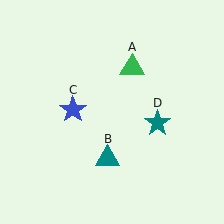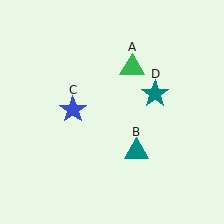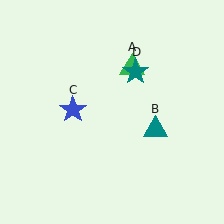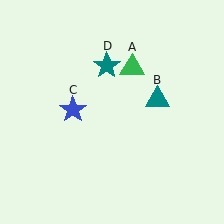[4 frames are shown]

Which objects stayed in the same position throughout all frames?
Green triangle (object A) and blue star (object C) remained stationary.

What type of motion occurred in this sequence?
The teal triangle (object B), teal star (object D) rotated counterclockwise around the center of the scene.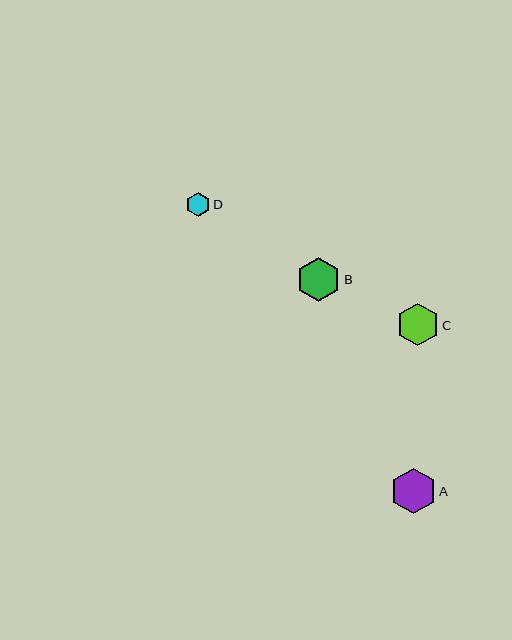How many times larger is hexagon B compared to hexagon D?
Hexagon B is approximately 1.8 times the size of hexagon D.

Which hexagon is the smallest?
Hexagon D is the smallest with a size of approximately 24 pixels.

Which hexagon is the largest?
Hexagon A is the largest with a size of approximately 46 pixels.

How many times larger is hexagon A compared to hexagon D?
Hexagon A is approximately 1.9 times the size of hexagon D.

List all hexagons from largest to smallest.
From largest to smallest: A, B, C, D.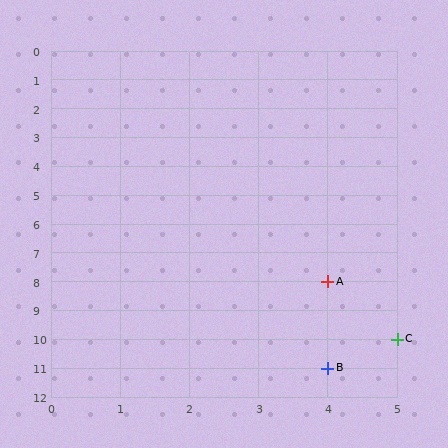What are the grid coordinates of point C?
Point C is at grid coordinates (5, 10).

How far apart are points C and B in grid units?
Points C and B are 1 column and 1 row apart (about 1.4 grid units diagonally).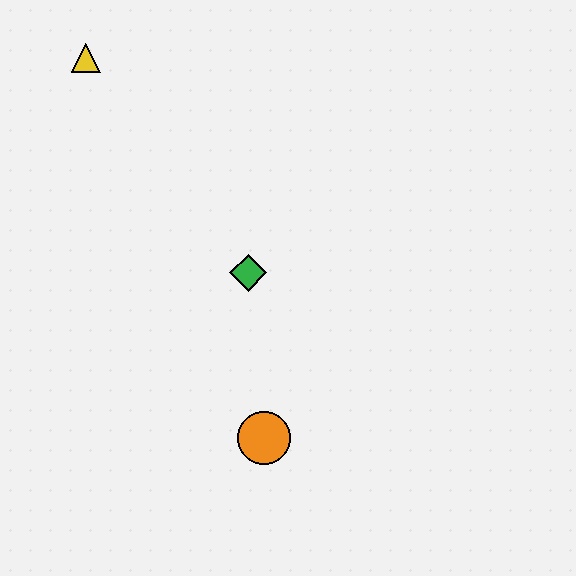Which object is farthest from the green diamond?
The yellow triangle is farthest from the green diamond.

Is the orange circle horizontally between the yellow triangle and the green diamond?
No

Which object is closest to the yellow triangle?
The green diamond is closest to the yellow triangle.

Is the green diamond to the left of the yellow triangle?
No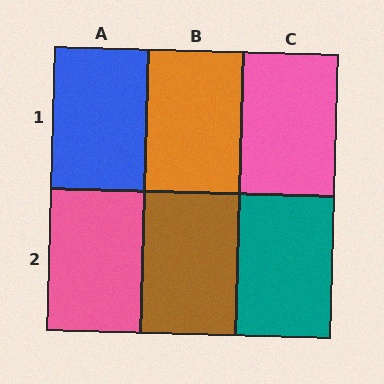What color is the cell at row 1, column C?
Pink.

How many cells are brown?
1 cell is brown.